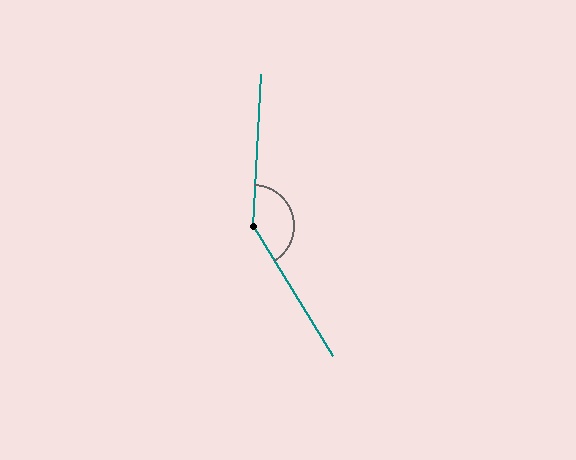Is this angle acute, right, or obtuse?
It is obtuse.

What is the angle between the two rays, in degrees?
Approximately 146 degrees.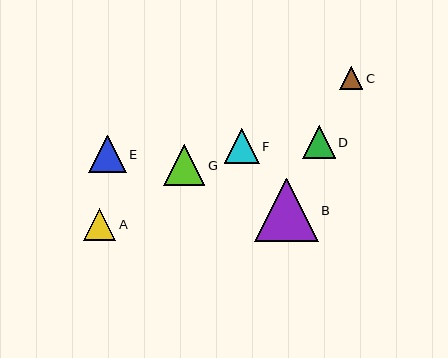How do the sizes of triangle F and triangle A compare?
Triangle F and triangle A are approximately the same size.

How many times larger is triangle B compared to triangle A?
Triangle B is approximately 2.0 times the size of triangle A.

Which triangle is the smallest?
Triangle C is the smallest with a size of approximately 23 pixels.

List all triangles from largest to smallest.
From largest to smallest: B, G, E, F, D, A, C.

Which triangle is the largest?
Triangle B is the largest with a size of approximately 64 pixels.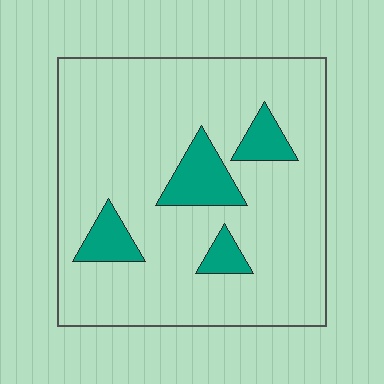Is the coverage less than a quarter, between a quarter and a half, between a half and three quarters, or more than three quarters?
Less than a quarter.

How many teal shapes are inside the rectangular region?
4.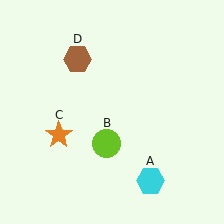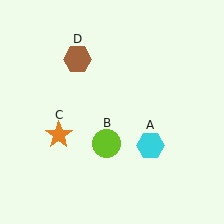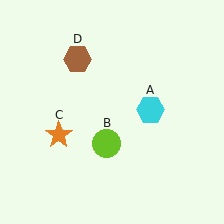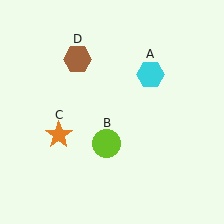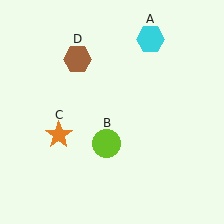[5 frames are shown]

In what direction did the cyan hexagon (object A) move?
The cyan hexagon (object A) moved up.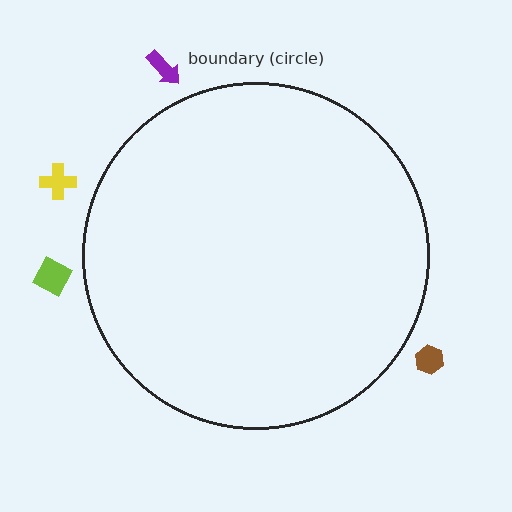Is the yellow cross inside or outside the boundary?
Outside.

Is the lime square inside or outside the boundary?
Outside.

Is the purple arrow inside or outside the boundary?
Outside.